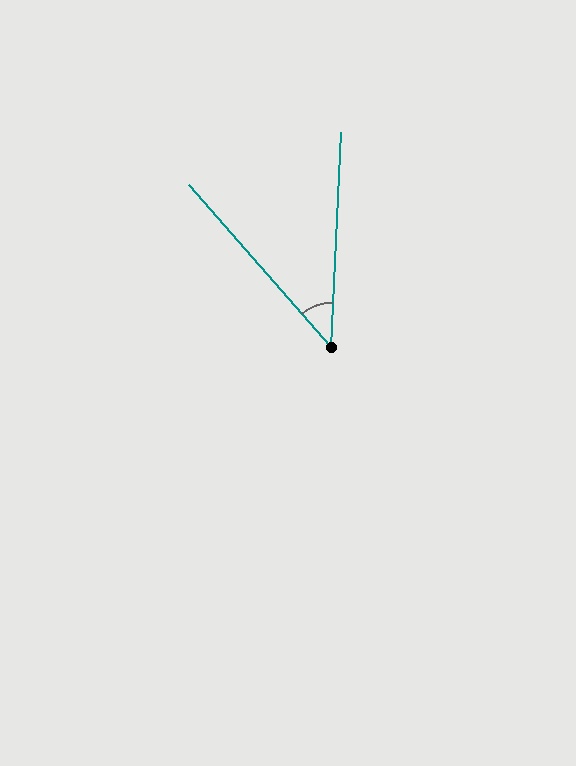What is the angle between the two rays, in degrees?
Approximately 44 degrees.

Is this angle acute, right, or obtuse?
It is acute.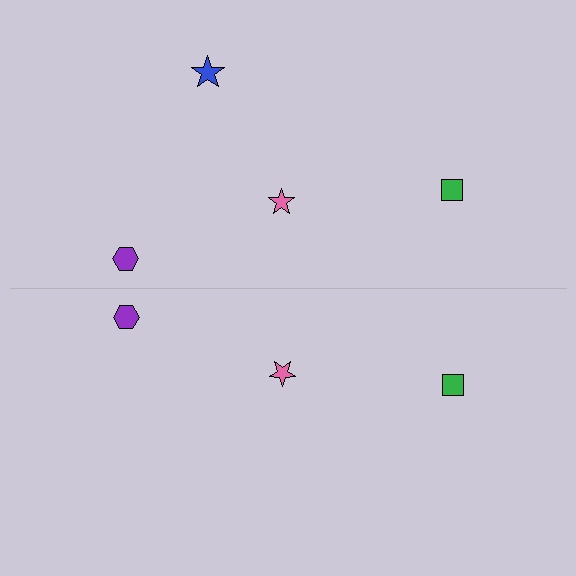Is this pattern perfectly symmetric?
No, the pattern is not perfectly symmetric. A blue star is missing from the bottom side.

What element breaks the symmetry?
A blue star is missing from the bottom side.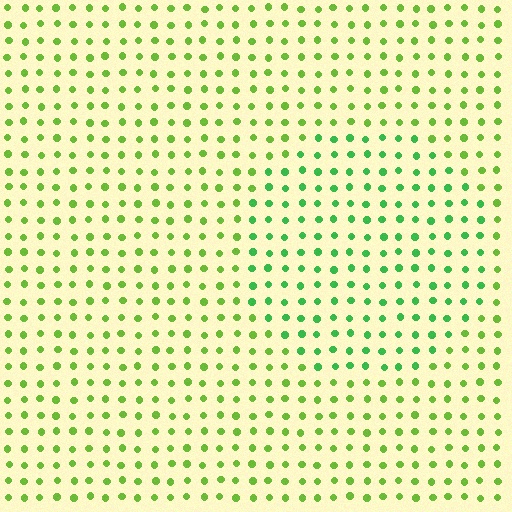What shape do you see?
I see a circle.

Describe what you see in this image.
The image is filled with small lime elements in a uniform arrangement. A circle-shaped region is visible where the elements are tinted to a slightly different hue, forming a subtle color boundary.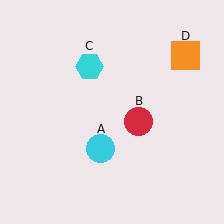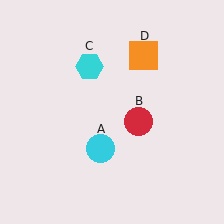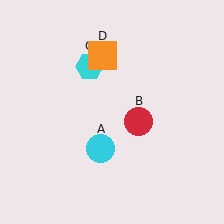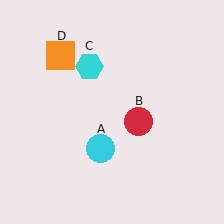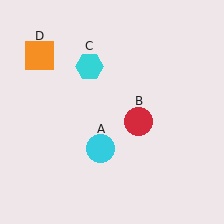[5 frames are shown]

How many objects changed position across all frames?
1 object changed position: orange square (object D).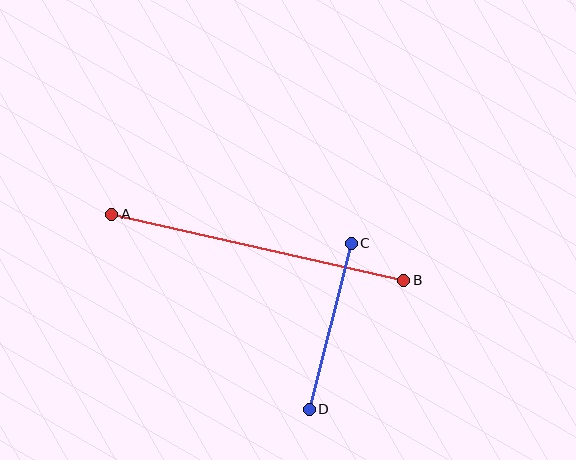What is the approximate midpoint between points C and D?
The midpoint is at approximately (330, 326) pixels.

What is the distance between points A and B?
The distance is approximately 299 pixels.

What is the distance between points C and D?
The distance is approximately 171 pixels.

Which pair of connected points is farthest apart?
Points A and B are farthest apart.